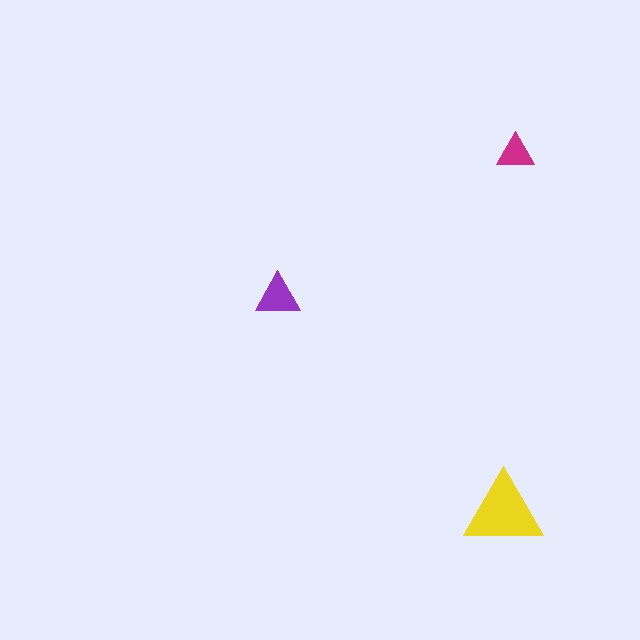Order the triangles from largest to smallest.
the yellow one, the purple one, the magenta one.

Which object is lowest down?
The yellow triangle is bottommost.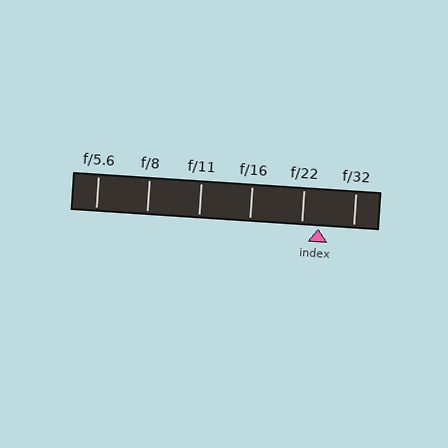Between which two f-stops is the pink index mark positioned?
The index mark is between f/22 and f/32.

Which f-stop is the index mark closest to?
The index mark is closest to f/22.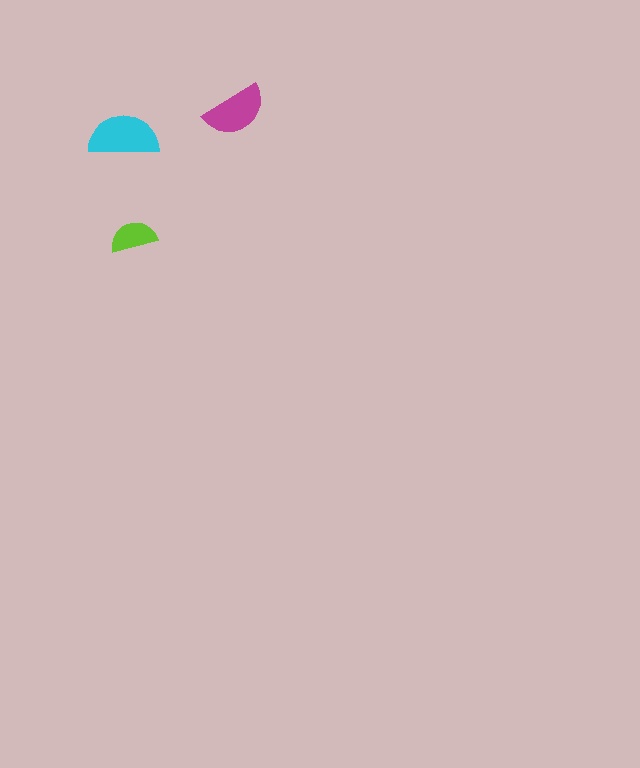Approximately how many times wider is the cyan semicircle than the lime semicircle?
About 1.5 times wider.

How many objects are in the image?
There are 3 objects in the image.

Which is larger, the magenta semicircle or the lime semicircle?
The magenta one.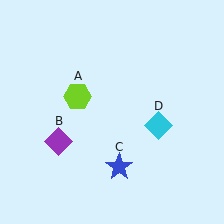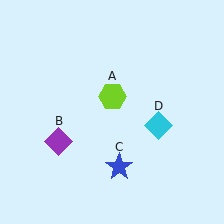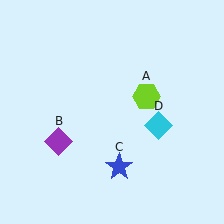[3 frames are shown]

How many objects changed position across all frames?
1 object changed position: lime hexagon (object A).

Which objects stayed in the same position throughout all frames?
Purple diamond (object B) and blue star (object C) and cyan diamond (object D) remained stationary.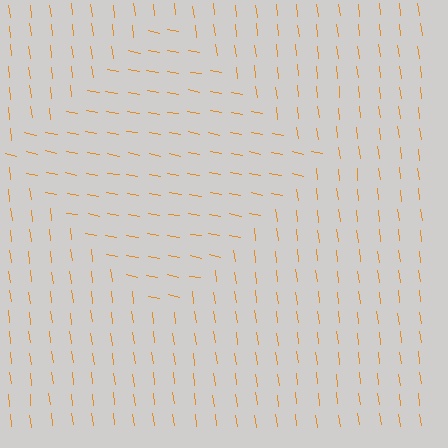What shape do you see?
I see a diamond.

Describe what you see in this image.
The image is filled with small orange line segments. A diamond region in the image has lines oriented differently from the surrounding lines, creating a visible texture boundary.